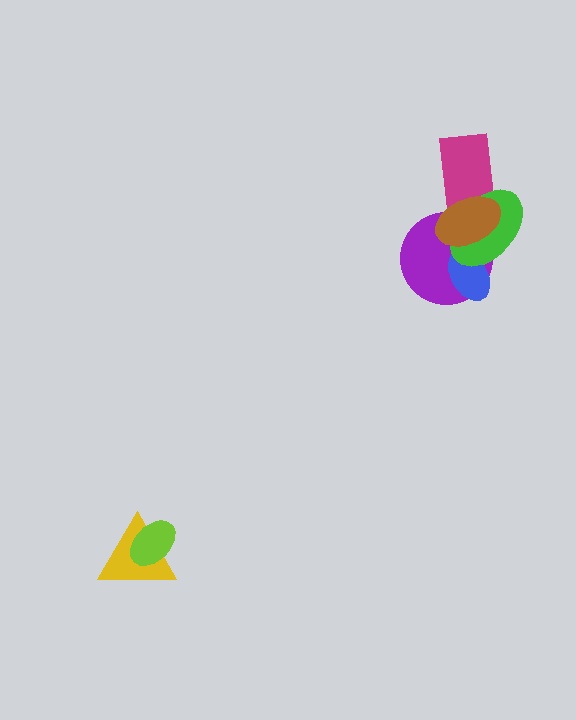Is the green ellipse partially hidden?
Yes, it is partially covered by another shape.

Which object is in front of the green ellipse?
The brown ellipse is in front of the green ellipse.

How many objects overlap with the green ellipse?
4 objects overlap with the green ellipse.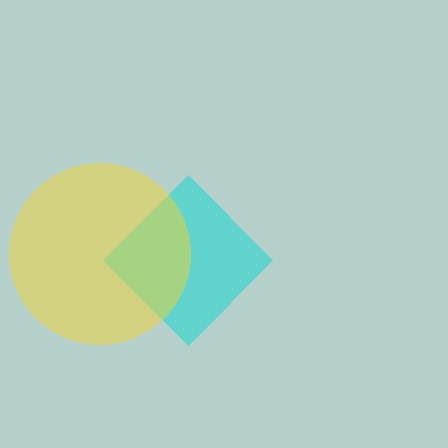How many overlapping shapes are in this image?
There are 2 overlapping shapes in the image.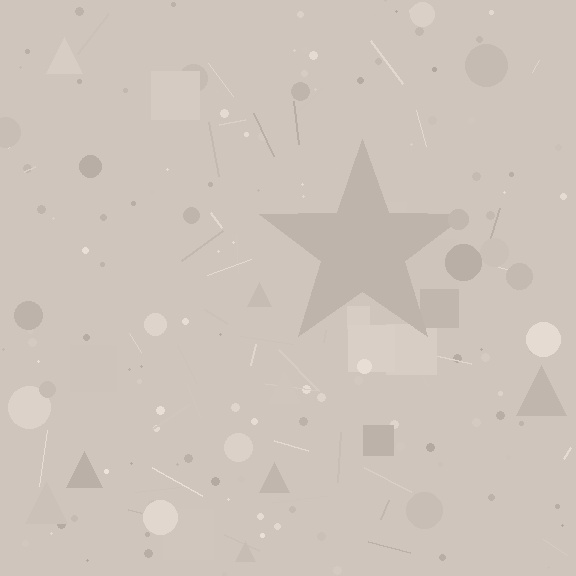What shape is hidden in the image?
A star is hidden in the image.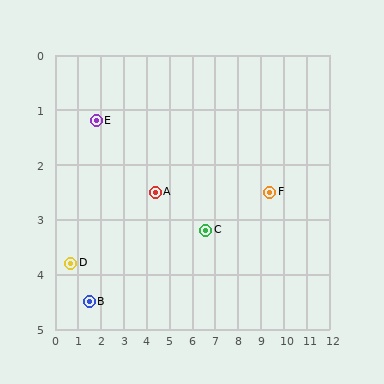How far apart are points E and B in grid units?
Points E and B are about 3.3 grid units apart.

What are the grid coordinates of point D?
Point D is at approximately (0.7, 3.8).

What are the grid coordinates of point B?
Point B is at approximately (1.5, 4.5).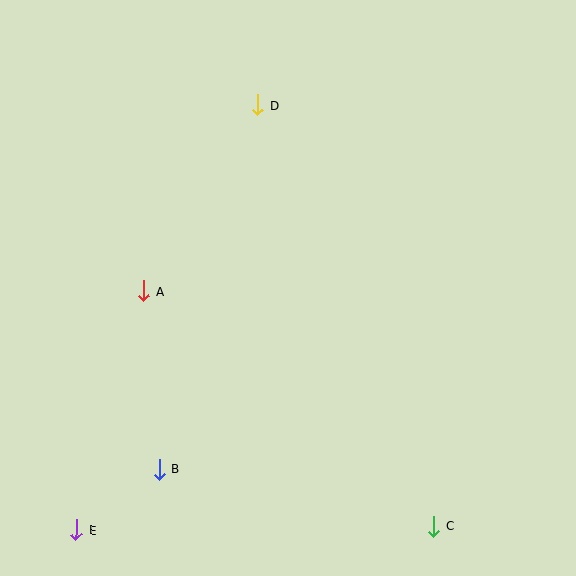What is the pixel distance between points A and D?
The distance between A and D is 218 pixels.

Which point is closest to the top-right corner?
Point D is closest to the top-right corner.